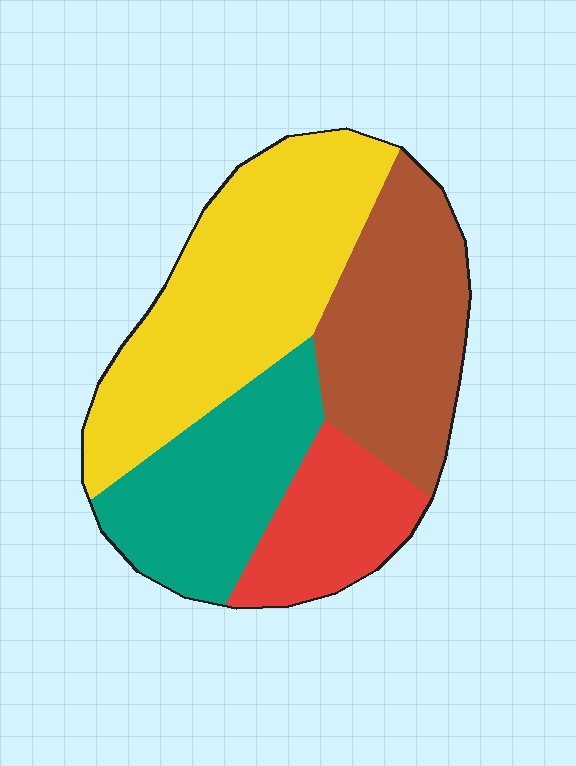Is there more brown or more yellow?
Yellow.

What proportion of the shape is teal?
Teal takes up about one quarter (1/4) of the shape.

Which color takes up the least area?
Red, at roughly 15%.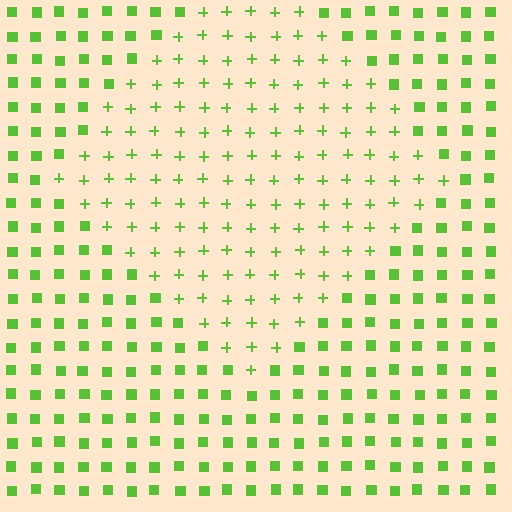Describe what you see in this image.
The image is filled with small lime elements arranged in a uniform grid. A diamond-shaped region contains plus signs, while the surrounding area contains squares. The boundary is defined purely by the change in element shape.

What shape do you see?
I see a diamond.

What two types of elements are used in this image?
The image uses plus signs inside the diamond region and squares outside it.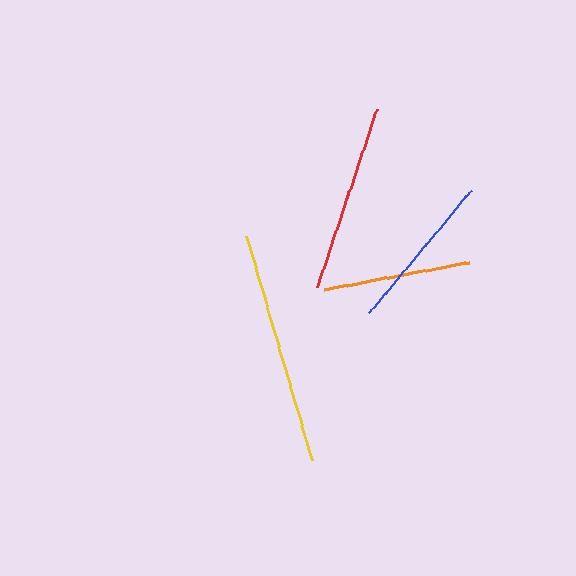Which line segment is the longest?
The yellow line is the longest at approximately 233 pixels.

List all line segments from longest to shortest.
From longest to shortest: yellow, red, blue, orange.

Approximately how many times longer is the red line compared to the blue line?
The red line is approximately 1.2 times the length of the blue line.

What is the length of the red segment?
The red segment is approximately 187 pixels long.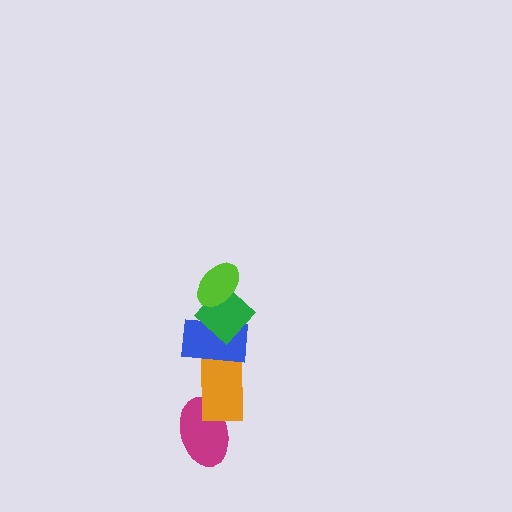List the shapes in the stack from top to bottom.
From top to bottom: the lime ellipse, the green diamond, the blue rectangle, the orange rectangle, the magenta ellipse.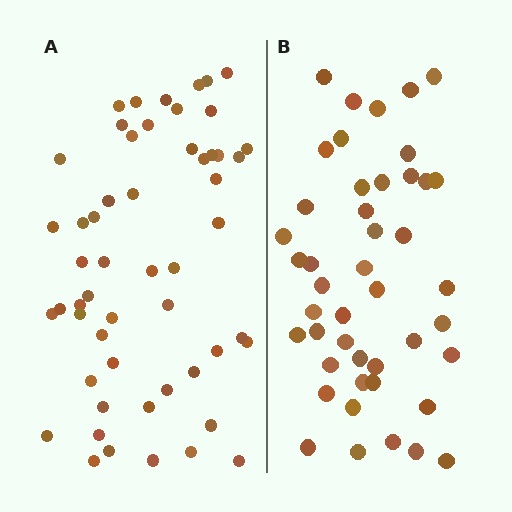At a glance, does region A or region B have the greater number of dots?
Region A (the left region) has more dots.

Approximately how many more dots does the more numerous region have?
Region A has roughly 8 or so more dots than region B.